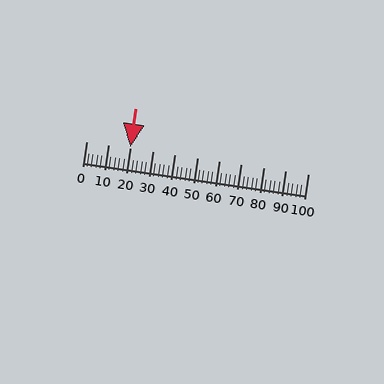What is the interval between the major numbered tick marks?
The major tick marks are spaced 10 units apart.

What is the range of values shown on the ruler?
The ruler shows values from 0 to 100.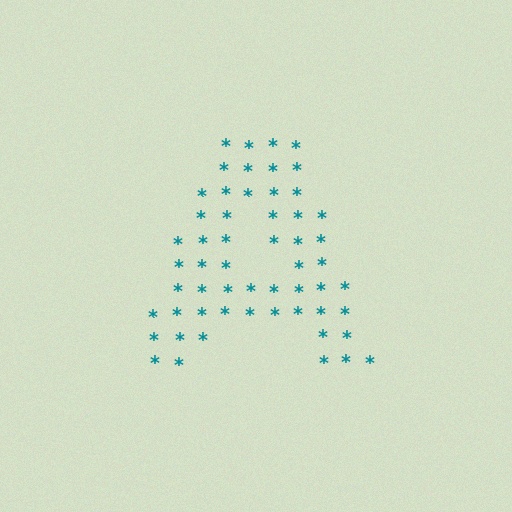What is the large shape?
The large shape is the letter A.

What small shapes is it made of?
It is made of small asterisks.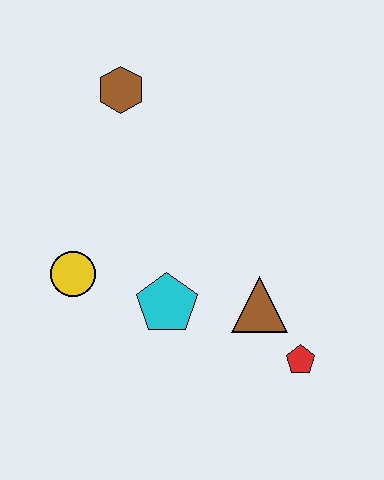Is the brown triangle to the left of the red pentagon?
Yes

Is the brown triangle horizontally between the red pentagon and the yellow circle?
Yes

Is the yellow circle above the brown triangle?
Yes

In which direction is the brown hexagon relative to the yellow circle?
The brown hexagon is above the yellow circle.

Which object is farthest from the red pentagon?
The brown hexagon is farthest from the red pentagon.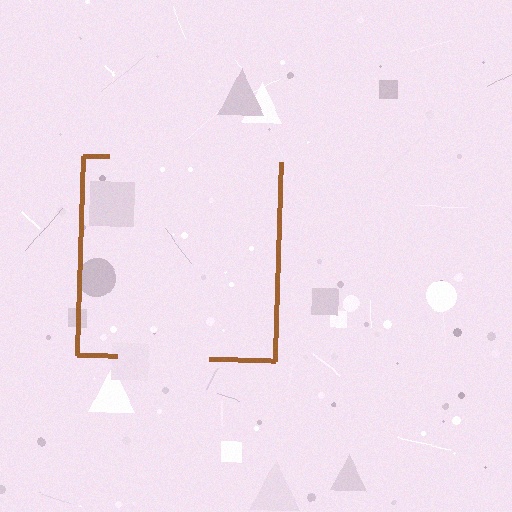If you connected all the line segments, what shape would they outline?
They would outline a square.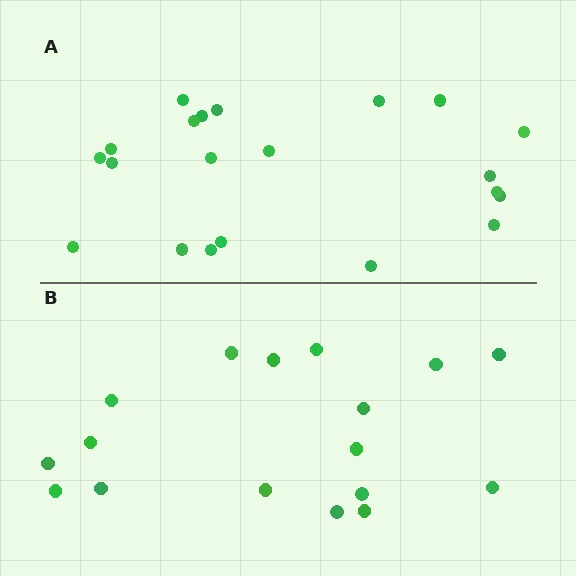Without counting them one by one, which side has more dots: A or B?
Region A (the top region) has more dots.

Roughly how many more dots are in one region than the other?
Region A has about 4 more dots than region B.